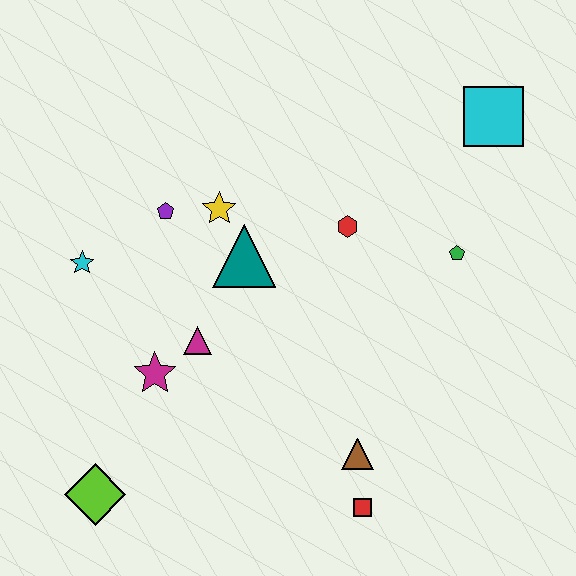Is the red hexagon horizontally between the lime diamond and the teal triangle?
No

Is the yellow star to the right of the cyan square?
No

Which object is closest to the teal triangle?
The yellow star is closest to the teal triangle.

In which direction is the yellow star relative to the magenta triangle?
The yellow star is above the magenta triangle.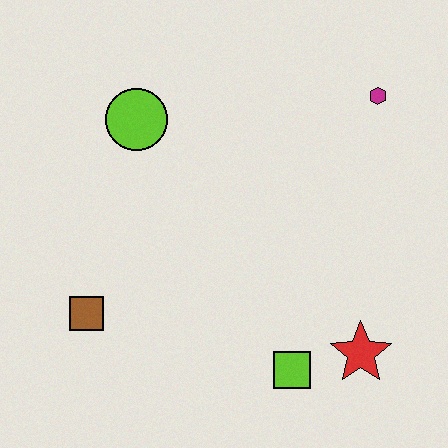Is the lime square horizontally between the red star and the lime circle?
Yes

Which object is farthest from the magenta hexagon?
The brown square is farthest from the magenta hexagon.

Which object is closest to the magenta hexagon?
The lime circle is closest to the magenta hexagon.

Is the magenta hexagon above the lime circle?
Yes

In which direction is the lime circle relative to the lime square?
The lime circle is above the lime square.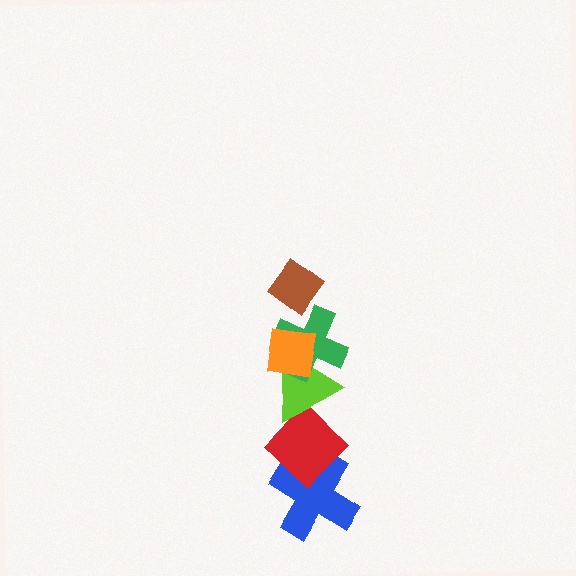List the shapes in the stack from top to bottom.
From top to bottom: the brown diamond, the orange square, the green cross, the lime triangle, the red diamond, the blue cross.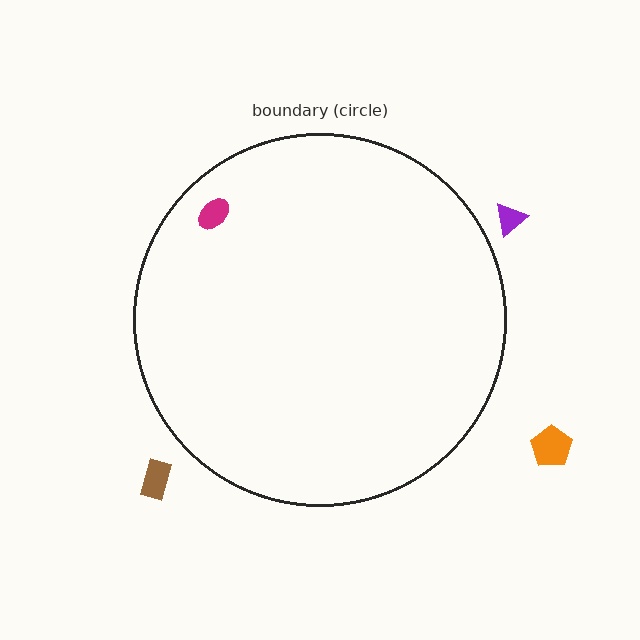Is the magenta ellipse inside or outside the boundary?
Inside.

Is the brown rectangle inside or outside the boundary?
Outside.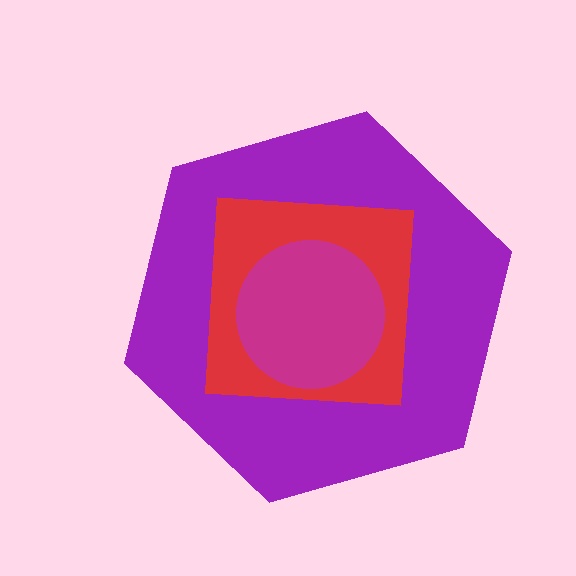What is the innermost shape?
The magenta circle.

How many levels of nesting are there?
3.